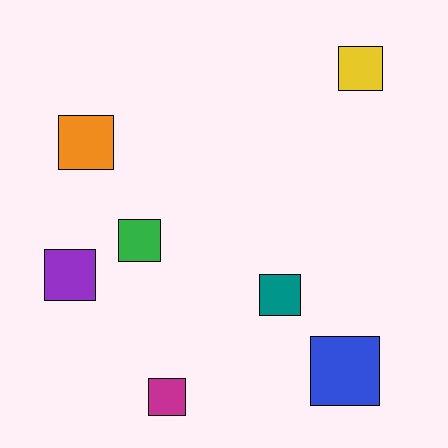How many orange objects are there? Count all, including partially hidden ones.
There is 1 orange object.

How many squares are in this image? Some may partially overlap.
There are 7 squares.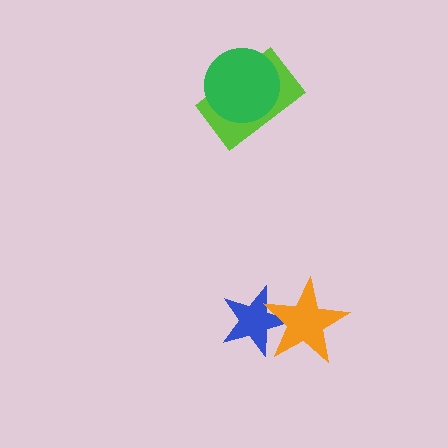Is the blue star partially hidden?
Yes, it is partially covered by another shape.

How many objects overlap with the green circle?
1 object overlaps with the green circle.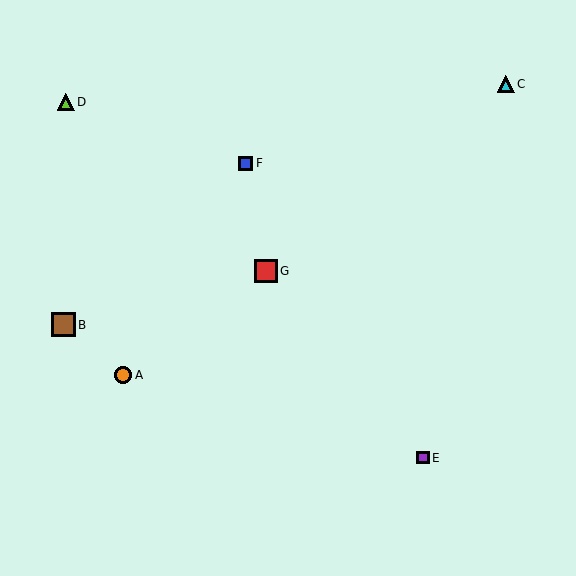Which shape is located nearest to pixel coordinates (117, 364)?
The orange circle (labeled A) at (123, 375) is nearest to that location.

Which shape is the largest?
The brown square (labeled B) is the largest.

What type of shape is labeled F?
Shape F is a blue square.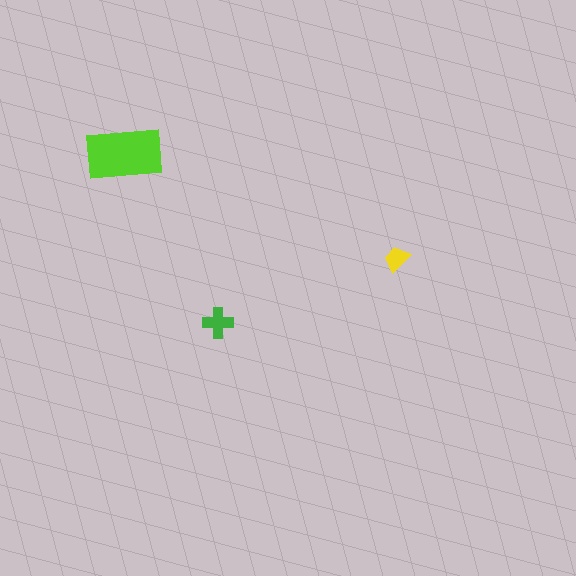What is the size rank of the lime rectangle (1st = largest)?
1st.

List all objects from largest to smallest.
The lime rectangle, the green cross, the yellow trapezoid.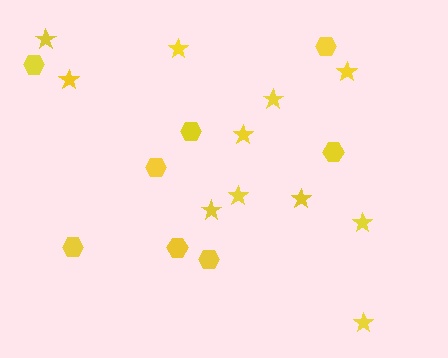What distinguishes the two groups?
There are 2 groups: one group of stars (11) and one group of hexagons (8).